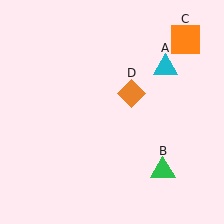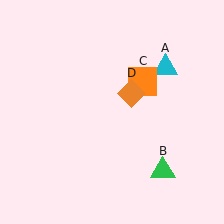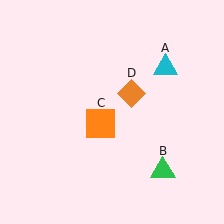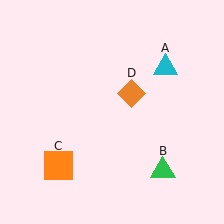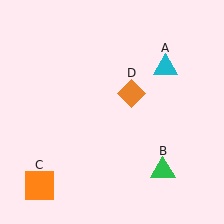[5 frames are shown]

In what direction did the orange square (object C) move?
The orange square (object C) moved down and to the left.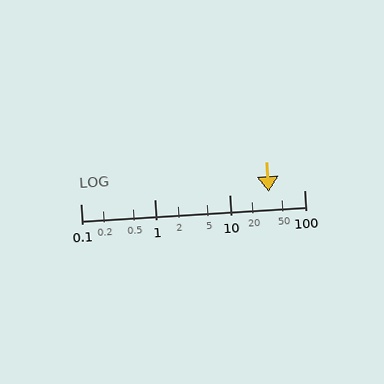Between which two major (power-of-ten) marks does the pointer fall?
The pointer is between 10 and 100.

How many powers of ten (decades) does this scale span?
The scale spans 3 decades, from 0.1 to 100.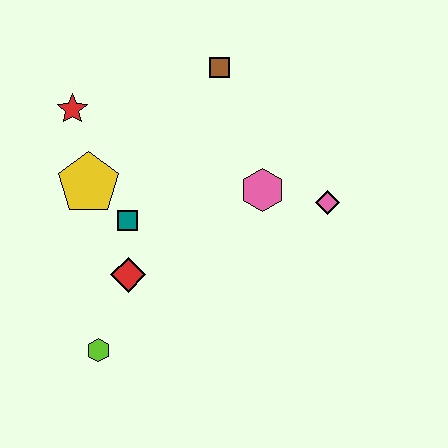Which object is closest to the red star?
The yellow pentagon is closest to the red star.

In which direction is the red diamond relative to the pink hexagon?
The red diamond is to the left of the pink hexagon.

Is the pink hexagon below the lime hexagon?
No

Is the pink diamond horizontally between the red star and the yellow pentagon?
No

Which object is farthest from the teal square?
The pink diamond is farthest from the teal square.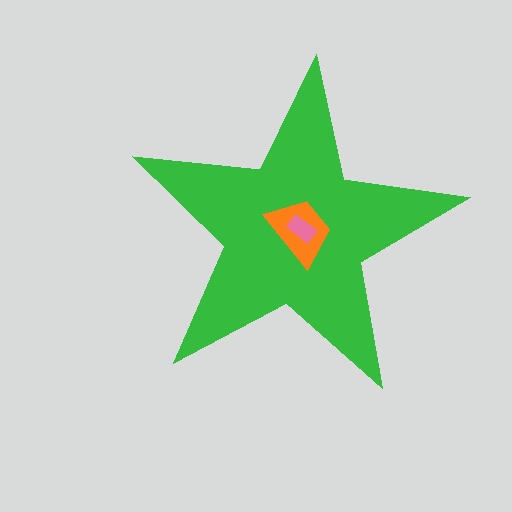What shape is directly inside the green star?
The orange trapezoid.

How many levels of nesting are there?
3.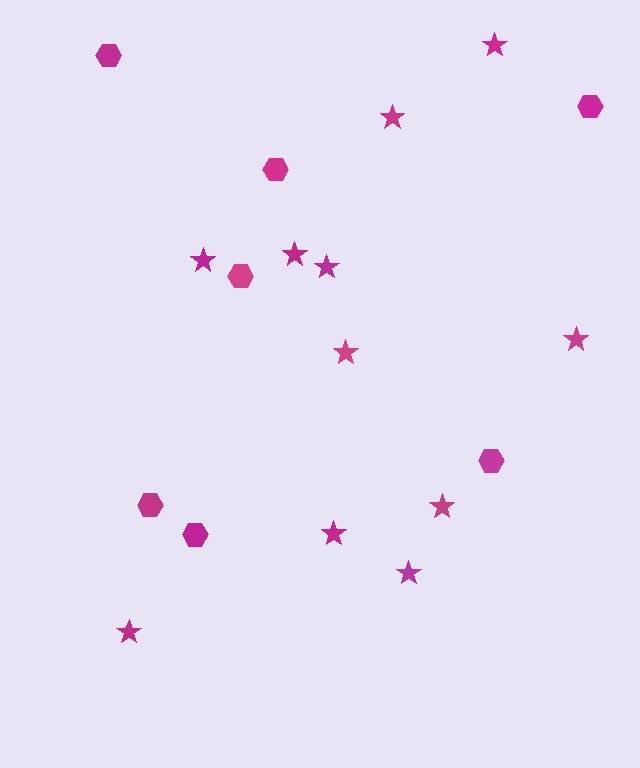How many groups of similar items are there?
There are 2 groups: one group of hexagons (7) and one group of stars (11).